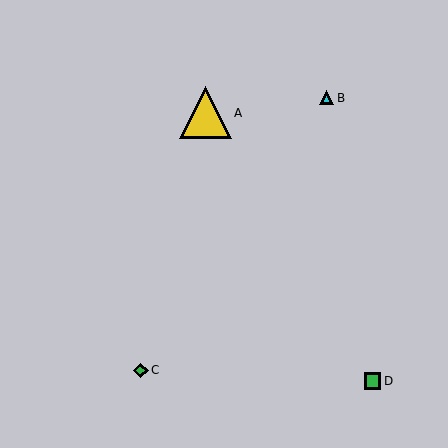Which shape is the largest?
The yellow triangle (labeled A) is the largest.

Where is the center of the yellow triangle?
The center of the yellow triangle is at (205, 113).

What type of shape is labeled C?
Shape C is a green diamond.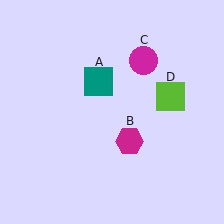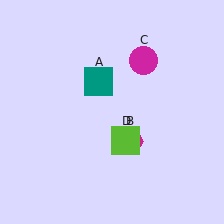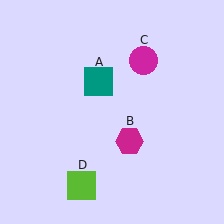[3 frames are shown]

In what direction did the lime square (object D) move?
The lime square (object D) moved down and to the left.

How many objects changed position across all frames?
1 object changed position: lime square (object D).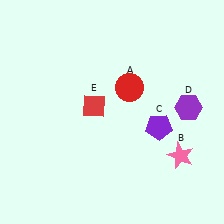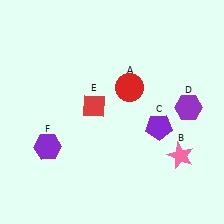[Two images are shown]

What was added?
A purple hexagon (F) was added in Image 2.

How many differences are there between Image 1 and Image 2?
There is 1 difference between the two images.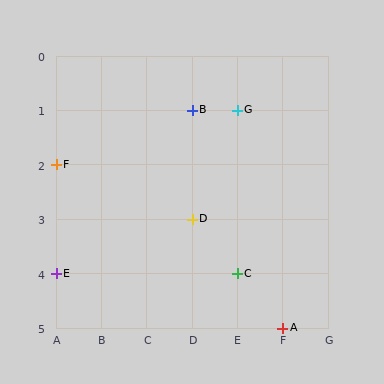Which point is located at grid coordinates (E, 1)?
Point G is at (E, 1).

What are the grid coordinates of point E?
Point E is at grid coordinates (A, 4).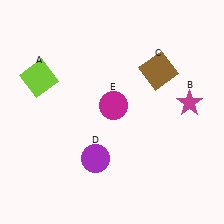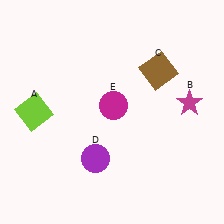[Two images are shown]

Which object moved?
The lime square (A) moved down.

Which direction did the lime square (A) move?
The lime square (A) moved down.